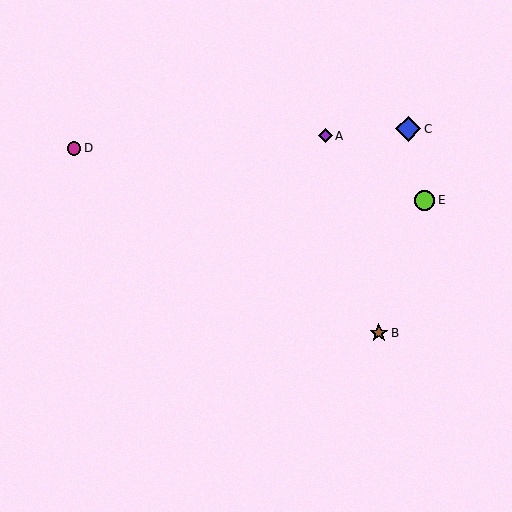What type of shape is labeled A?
Shape A is a purple diamond.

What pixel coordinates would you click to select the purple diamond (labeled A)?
Click at (325, 136) to select the purple diamond A.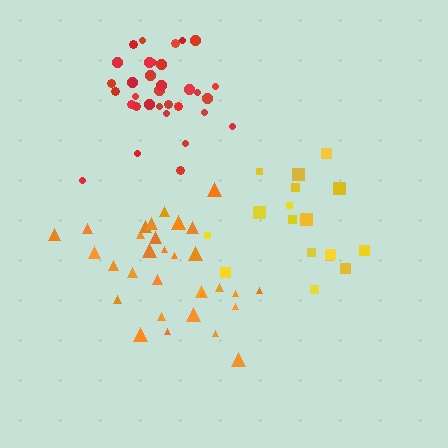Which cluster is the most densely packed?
Red.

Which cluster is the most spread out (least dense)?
Yellow.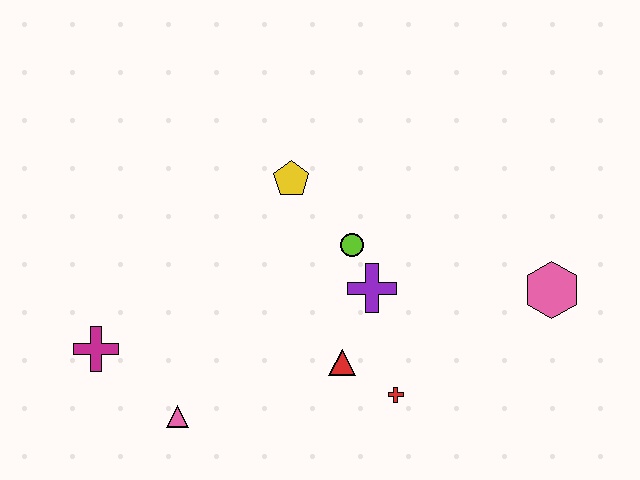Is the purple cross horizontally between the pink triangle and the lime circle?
No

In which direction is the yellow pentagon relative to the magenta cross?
The yellow pentagon is to the right of the magenta cross.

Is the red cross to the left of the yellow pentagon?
No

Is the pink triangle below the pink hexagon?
Yes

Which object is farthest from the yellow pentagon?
The pink hexagon is farthest from the yellow pentagon.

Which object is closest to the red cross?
The red triangle is closest to the red cross.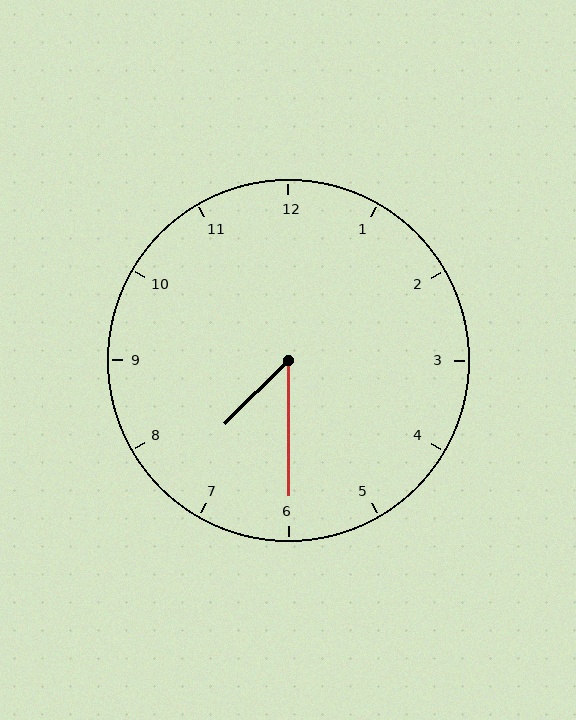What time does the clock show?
7:30.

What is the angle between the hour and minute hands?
Approximately 45 degrees.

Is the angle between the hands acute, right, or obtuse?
It is acute.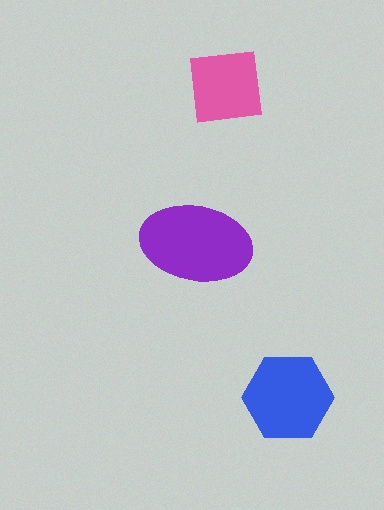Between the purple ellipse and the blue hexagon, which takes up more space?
The purple ellipse.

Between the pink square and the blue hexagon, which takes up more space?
The blue hexagon.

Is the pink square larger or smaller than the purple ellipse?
Smaller.